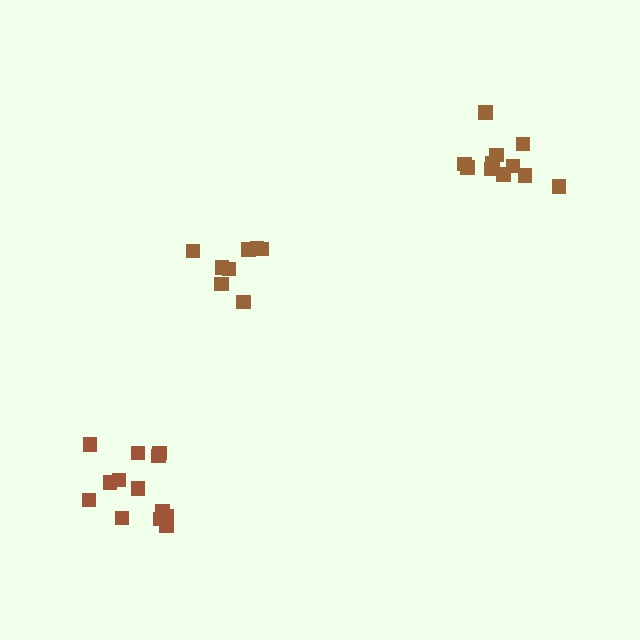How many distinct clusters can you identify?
There are 3 distinct clusters.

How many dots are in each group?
Group 1: 8 dots, Group 2: 11 dots, Group 3: 13 dots (32 total).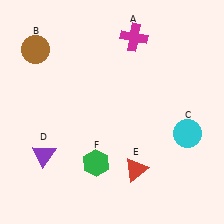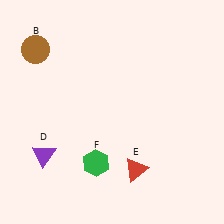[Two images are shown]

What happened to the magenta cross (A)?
The magenta cross (A) was removed in Image 2. It was in the top-right area of Image 1.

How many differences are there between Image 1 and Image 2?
There are 2 differences between the two images.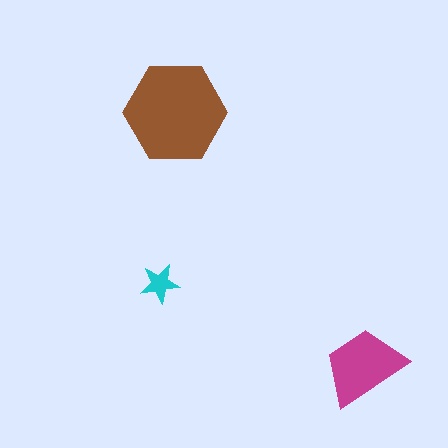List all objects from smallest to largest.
The cyan star, the magenta trapezoid, the brown hexagon.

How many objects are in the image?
There are 3 objects in the image.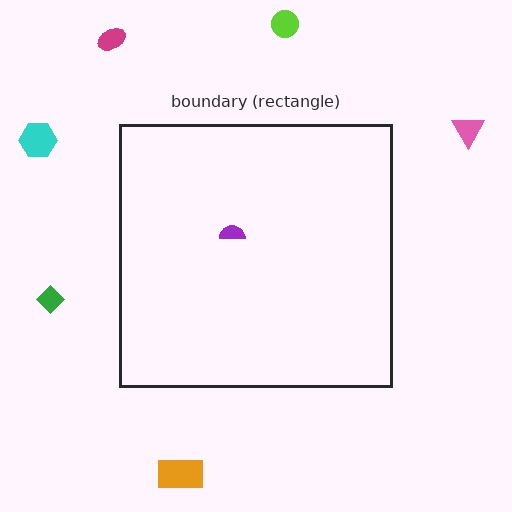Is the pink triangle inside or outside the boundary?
Outside.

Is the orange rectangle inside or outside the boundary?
Outside.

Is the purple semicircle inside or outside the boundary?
Inside.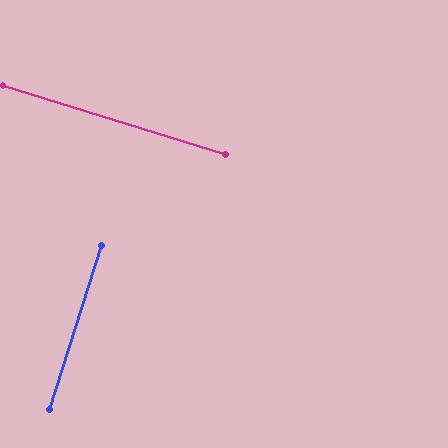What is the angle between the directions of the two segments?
Approximately 90 degrees.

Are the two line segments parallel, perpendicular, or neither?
Perpendicular — they meet at approximately 90°.